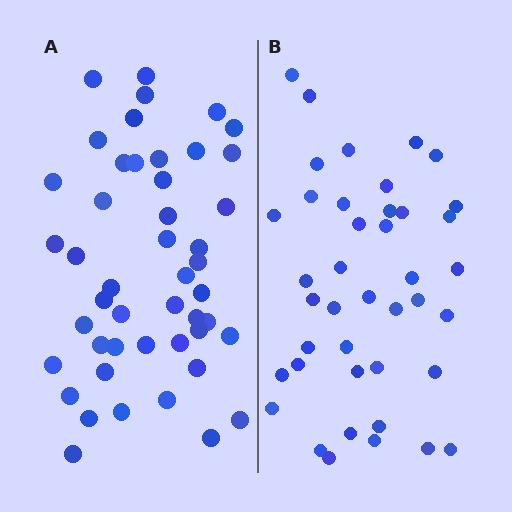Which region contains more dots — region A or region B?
Region A (the left region) has more dots.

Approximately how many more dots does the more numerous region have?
Region A has about 6 more dots than region B.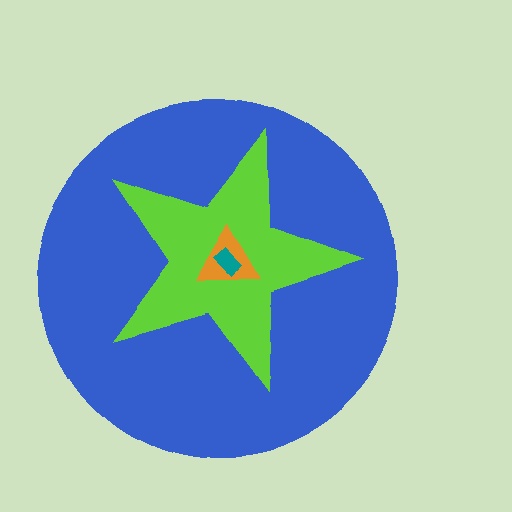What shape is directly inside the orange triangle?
The teal rectangle.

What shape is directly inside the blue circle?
The lime star.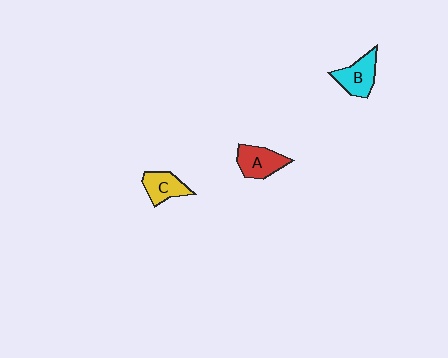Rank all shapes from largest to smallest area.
From largest to smallest: B (cyan), A (red), C (yellow).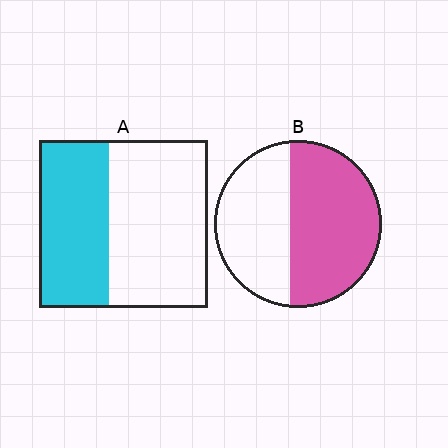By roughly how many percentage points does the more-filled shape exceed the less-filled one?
By roughly 15 percentage points (B over A).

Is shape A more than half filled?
No.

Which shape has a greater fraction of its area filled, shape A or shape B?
Shape B.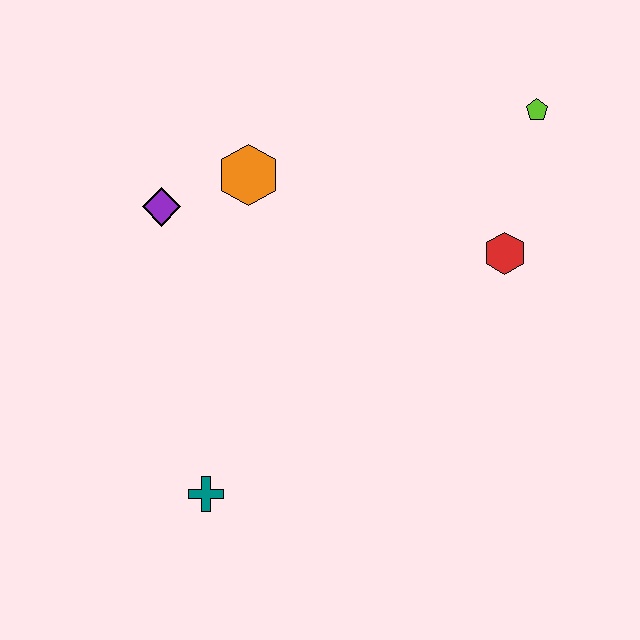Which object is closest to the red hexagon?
The lime pentagon is closest to the red hexagon.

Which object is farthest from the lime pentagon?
The teal cross is farthest from the lime pentagon.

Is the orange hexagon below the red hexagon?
No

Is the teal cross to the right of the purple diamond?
Yes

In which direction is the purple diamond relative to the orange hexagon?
The purple diamond is to the left of the orange hexagon.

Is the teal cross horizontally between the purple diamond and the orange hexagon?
Yes